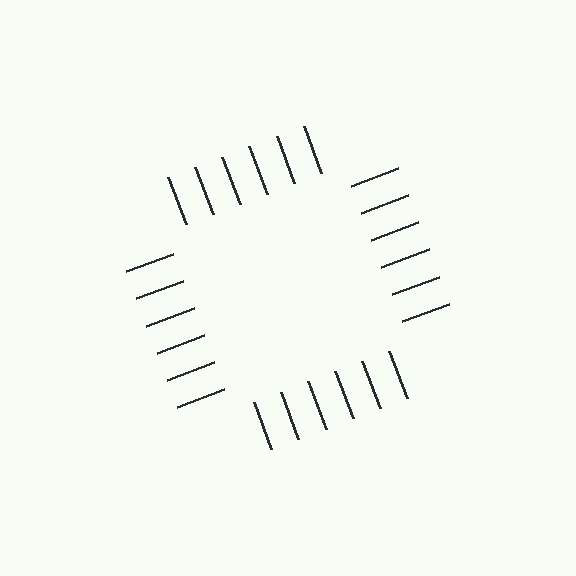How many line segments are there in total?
24 — 6 along each of the 4 edges.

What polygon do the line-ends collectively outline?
An illusory square — the line segments terminate on its edges but no continuous stroke is drawn.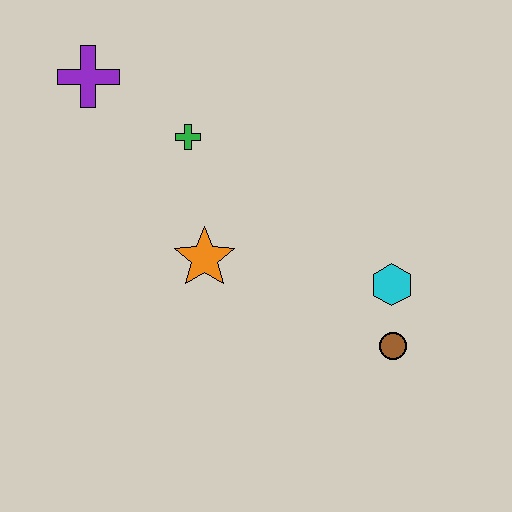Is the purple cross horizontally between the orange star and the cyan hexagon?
No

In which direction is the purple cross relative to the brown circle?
The purple cross is to the left of the brown circle.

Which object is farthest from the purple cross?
The brown circle is farthest from the purple cross.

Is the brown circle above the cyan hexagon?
No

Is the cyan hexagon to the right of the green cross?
Yes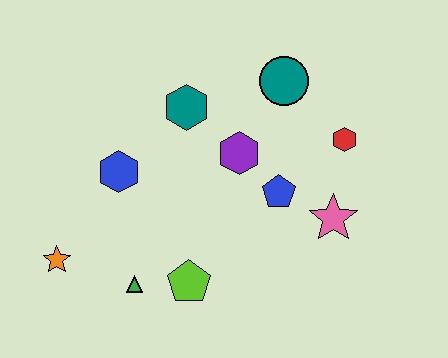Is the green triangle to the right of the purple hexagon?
No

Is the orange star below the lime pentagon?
No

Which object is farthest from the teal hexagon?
The orange star is farthest from the teal hexagon.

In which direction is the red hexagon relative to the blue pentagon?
The red hexagon is to the right of the blue pentagon.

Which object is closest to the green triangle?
The lime pentagon is closest to the green triangle.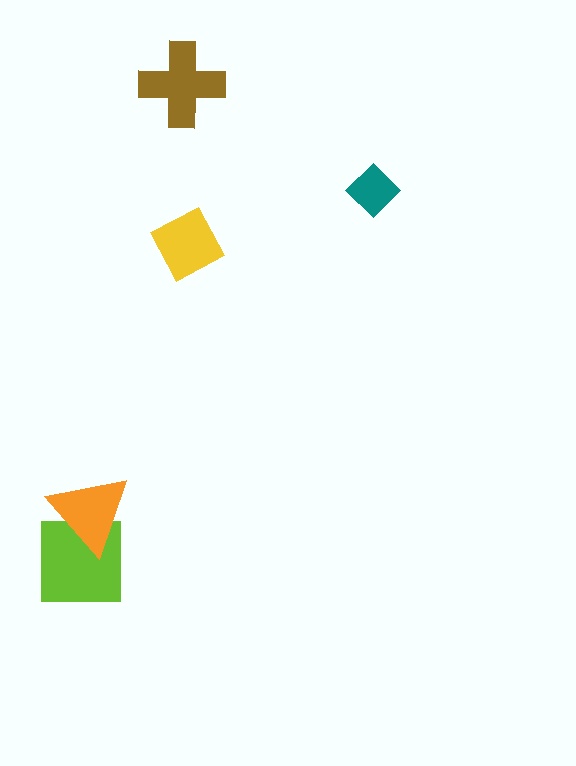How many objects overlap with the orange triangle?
1 object overlaps with the orange triangle.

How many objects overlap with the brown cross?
0 objects overlap with the brown cross.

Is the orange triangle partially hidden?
No, no other shape covers it.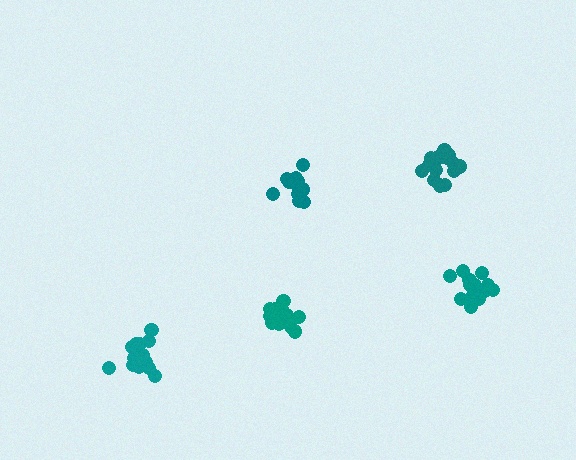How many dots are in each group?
Group 1: 16 dots, Group 2: 15 dots, Group 3: 15 dots, Group 4: 13 dots, Group 5: 13 dots (72 total).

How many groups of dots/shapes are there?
There are 5 groups.